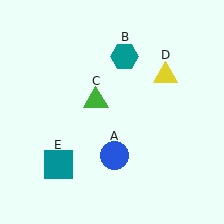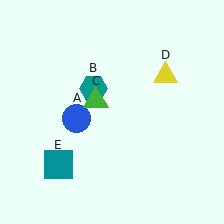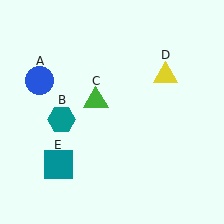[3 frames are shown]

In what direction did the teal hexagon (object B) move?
The teal hexagon (object B) moved down and to the left.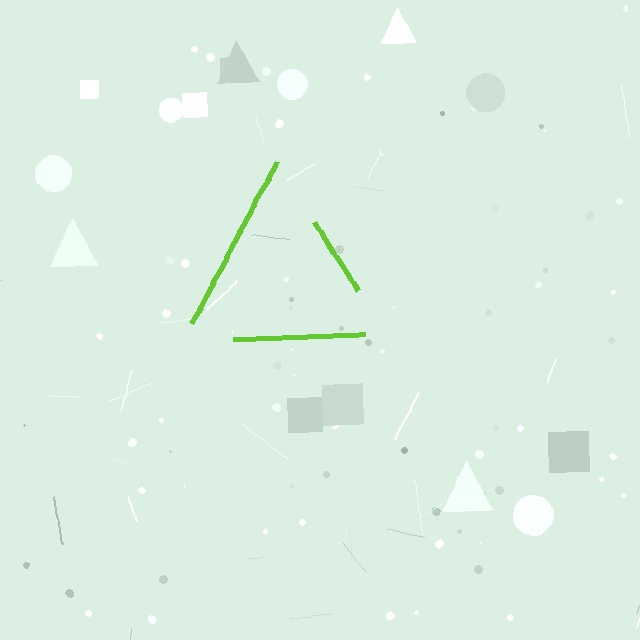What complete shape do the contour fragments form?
The contour fragments form a triangle.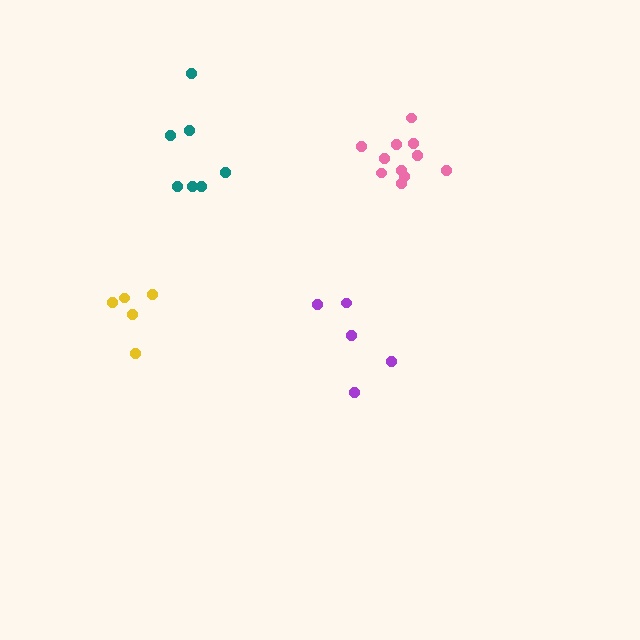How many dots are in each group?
Group 1: 7 dots, Group 2: 5 dots, Group 3: 11 dots, Group 4: 5 dots (28 total).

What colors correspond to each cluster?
The clusters are colored: teal, yellow, pink, purple.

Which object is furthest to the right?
The pink cluster is rightmost.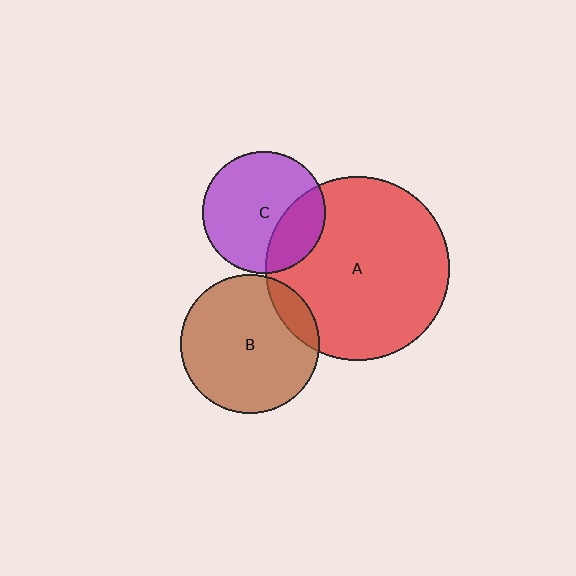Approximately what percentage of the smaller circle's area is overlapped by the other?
Approximately 15%.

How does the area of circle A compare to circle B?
Approximately 1.8 times.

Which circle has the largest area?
Circle A (red).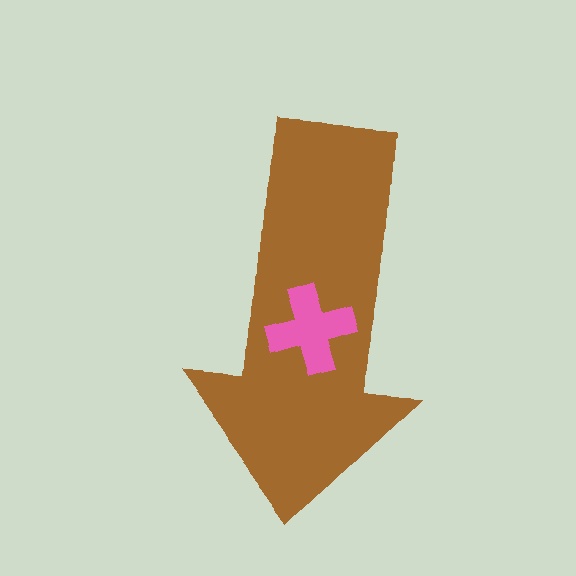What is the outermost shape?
The brown arrow.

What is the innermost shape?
The pink cross.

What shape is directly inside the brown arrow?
The pink cross.